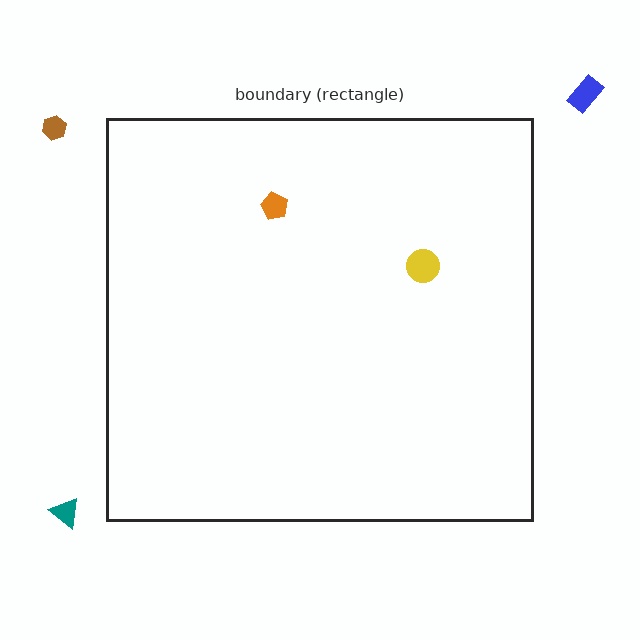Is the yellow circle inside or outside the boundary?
Inside.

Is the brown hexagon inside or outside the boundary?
Outside.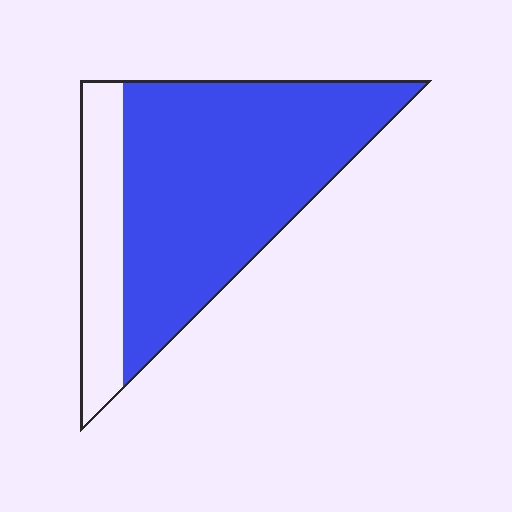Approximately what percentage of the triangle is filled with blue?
Approximately 75%.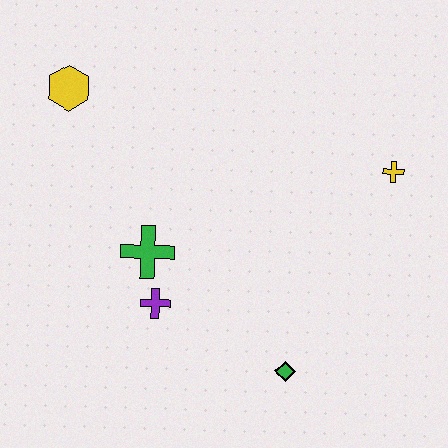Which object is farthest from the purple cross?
The yellow cross is farthest from the purple cross.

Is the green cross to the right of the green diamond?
No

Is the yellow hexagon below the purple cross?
No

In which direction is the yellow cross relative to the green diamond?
The yellow cross is above the green diamond.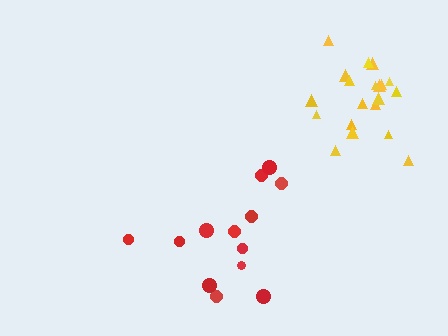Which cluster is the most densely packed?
Yellow.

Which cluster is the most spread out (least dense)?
Red.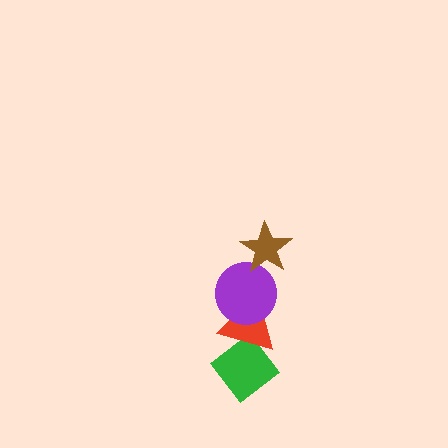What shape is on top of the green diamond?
The red triangle is on top of the green diamond.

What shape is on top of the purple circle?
The brown star is on top of the purple circle.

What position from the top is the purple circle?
The purple circle is 2nd from the top.